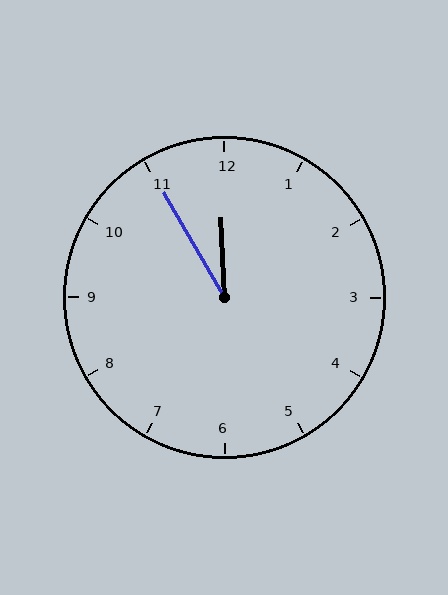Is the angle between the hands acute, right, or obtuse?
It is acute.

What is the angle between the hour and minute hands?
Approximately 28 degrees.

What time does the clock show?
11:55.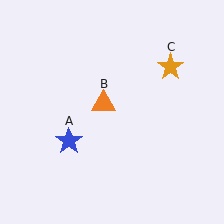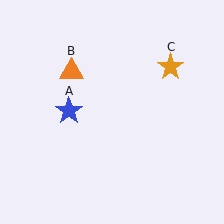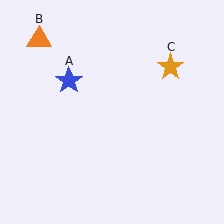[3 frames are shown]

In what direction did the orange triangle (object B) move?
The orange triangle (object B) moved up and to the left.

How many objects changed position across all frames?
2 objects changed position: blue star (object A), orange triangle (object B).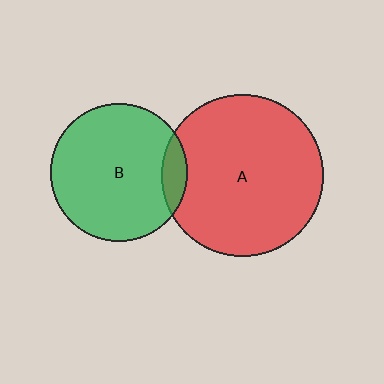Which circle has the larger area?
Circle A (red).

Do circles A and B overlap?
Yes.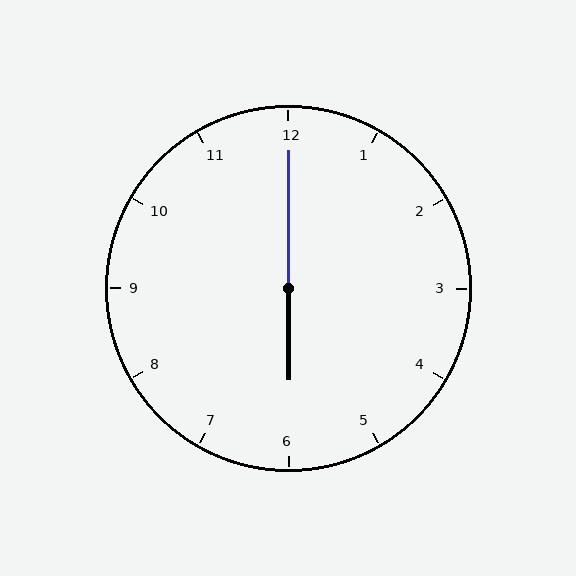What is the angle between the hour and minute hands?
Approximately 180 degrees.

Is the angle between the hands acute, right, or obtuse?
It is obtuse.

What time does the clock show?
6:00.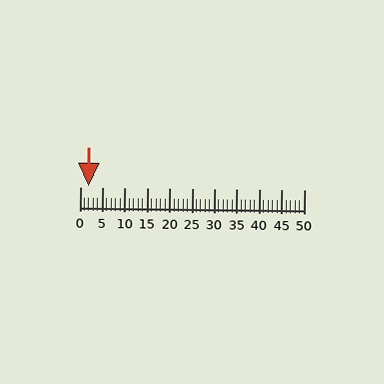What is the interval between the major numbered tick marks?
The major tick marks are spaced 5 units apart.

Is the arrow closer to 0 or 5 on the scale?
The arrow is closer to 0.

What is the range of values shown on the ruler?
The ruler shows values from 0 to 50.